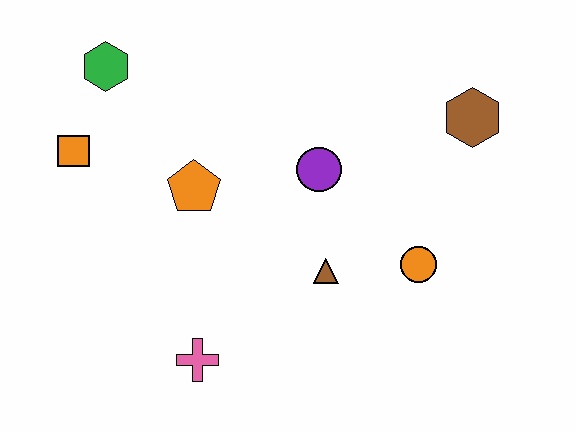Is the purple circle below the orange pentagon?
No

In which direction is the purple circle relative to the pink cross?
The purple circle is above the pink cross.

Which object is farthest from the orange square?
The brown hexagon is farthest from the orange square.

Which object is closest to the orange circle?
The brown triangle is closest to the orange circle.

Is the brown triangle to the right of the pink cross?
Yes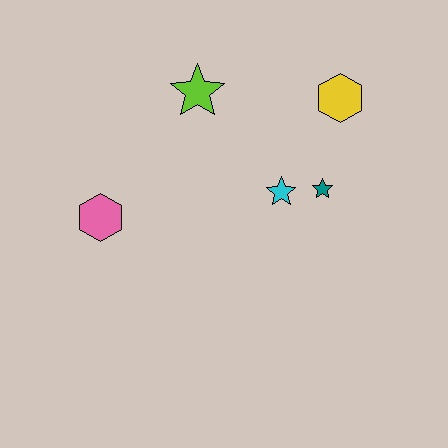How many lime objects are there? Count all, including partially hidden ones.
There is 1 lime object.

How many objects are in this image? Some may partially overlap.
There are 5 objects.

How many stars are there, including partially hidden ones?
There are 3 stars.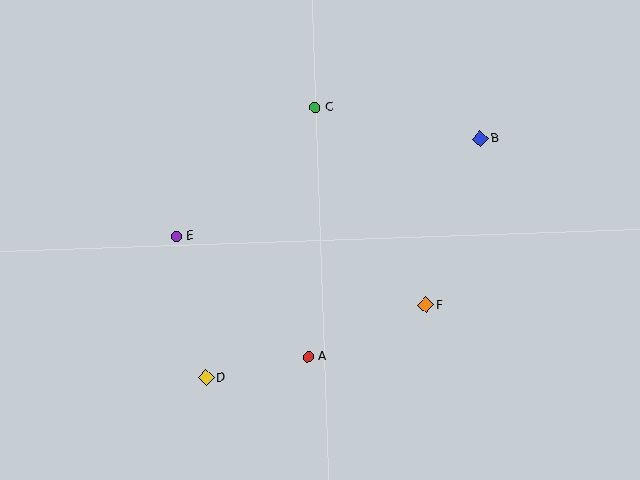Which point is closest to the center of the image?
Point A at (308, 357) is closest to the center.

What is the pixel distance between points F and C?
The distance between F and C is 227 pixels.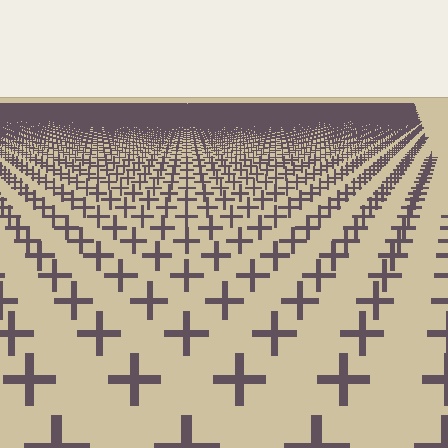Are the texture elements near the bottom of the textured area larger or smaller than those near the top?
Larger. Near the bottom, elements are closer to the viewer and appear at a bigger on-screen size.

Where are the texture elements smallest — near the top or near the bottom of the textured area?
Near the top.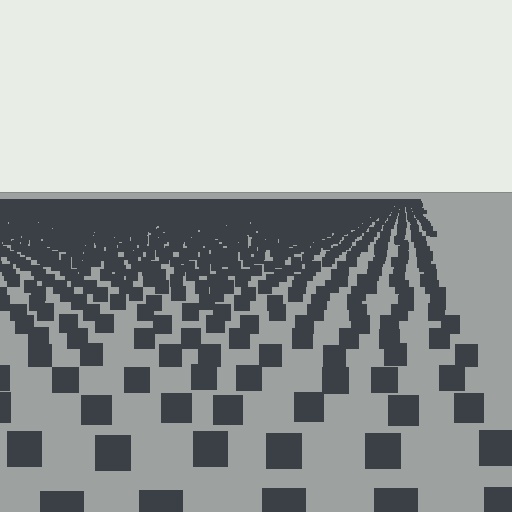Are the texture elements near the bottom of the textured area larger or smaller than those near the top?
Larger. Near the bottom, elements are closer to the viewer and appear at a bigger on-screen size.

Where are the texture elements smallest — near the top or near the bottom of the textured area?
Near the top.